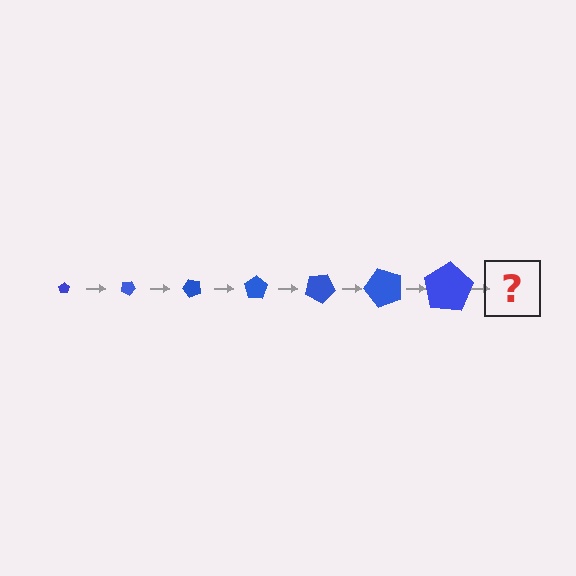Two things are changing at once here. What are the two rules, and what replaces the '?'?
The two rules are that the pentagon grows larger each step and it rotates 25 degrees each step. The '?' should be a pentagon, larger than the previous one and rotated 175 degrees from the start.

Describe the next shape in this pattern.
It should be a pentagon, larger than the previous one and rotated 175 degrees from the start.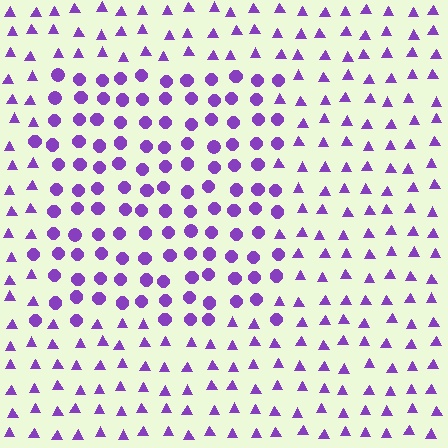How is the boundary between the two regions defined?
The boundary is defined by a change in element shape: circles inside vs. triangles outside. All elements share the same color and spacing.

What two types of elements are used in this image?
The image uses circles inside the rectangle region and triangles outside it.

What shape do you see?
I see a rectangle.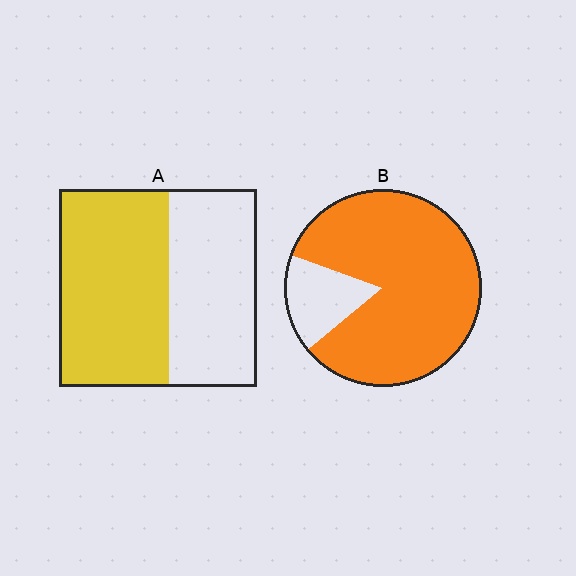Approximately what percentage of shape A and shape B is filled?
A is approximately 55% and B is approximately 85%.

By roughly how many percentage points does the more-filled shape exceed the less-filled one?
By roughly 30 percentage points (B over A).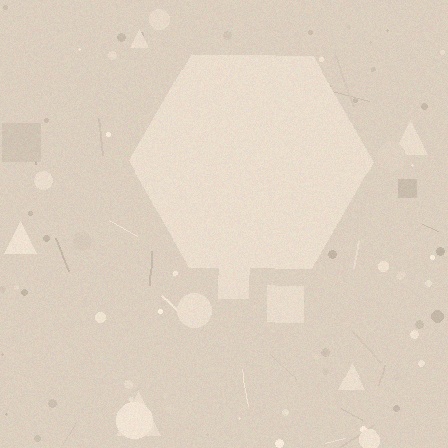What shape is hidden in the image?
A hexagon is hidden in the image.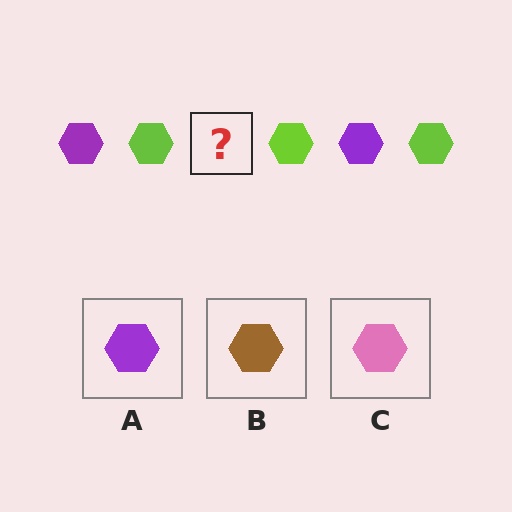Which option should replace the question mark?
Option A.